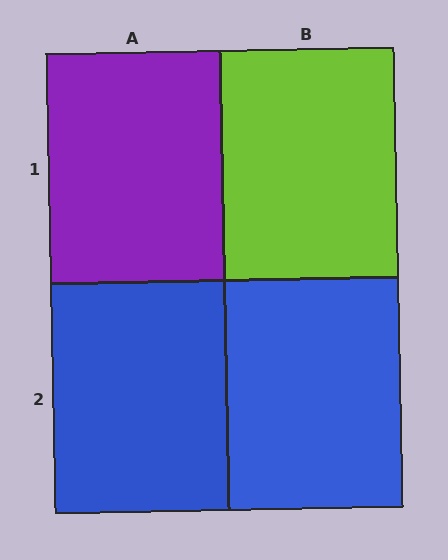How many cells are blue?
2 cells are blue.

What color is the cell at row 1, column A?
Purple.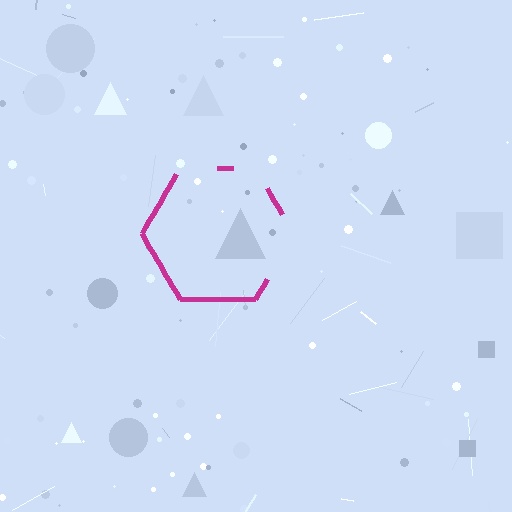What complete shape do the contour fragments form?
The contour fragments form a hexagon.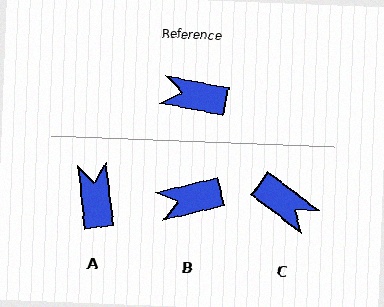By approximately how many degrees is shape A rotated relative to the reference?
Approximately 73 degrees clockwise.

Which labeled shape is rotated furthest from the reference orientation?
C, about 154 degrees away.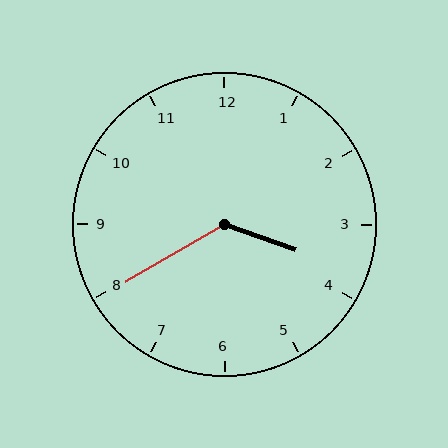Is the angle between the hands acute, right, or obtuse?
It is obtuse.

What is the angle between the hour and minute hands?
Approximately 130 degrees.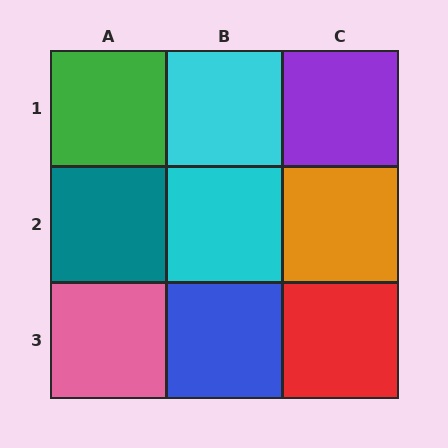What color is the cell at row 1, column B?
Cyan.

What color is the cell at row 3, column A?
Pink.